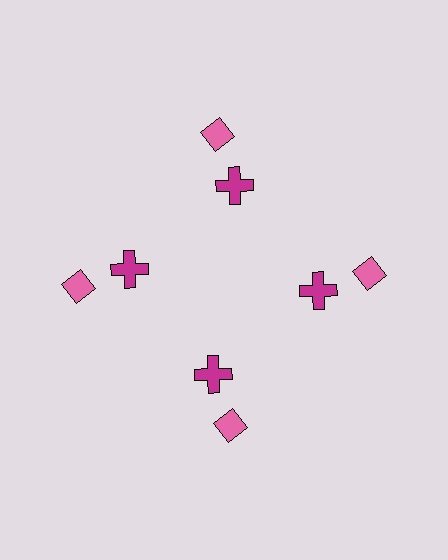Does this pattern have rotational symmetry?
Yes, this pattern has 4-fold rotational symmetry. It looks the same after rotating 90 degrees around the center.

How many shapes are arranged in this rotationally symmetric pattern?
There are 8 shapes, arranged in 4 groups of 2.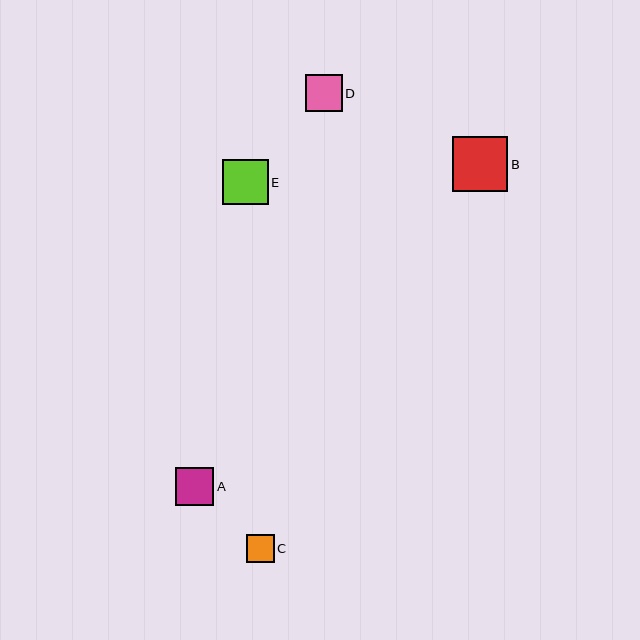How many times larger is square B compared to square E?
Square B is approximately 1.2 times the size of square E.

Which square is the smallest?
Square C is the smallest with a size of approximately 27 pixels.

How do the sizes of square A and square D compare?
Square A and square D are approximately the same size.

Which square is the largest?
Square B is the largest with a size of approximately 56 pixels.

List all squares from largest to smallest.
From largest to smallest: B, E, A, D, C.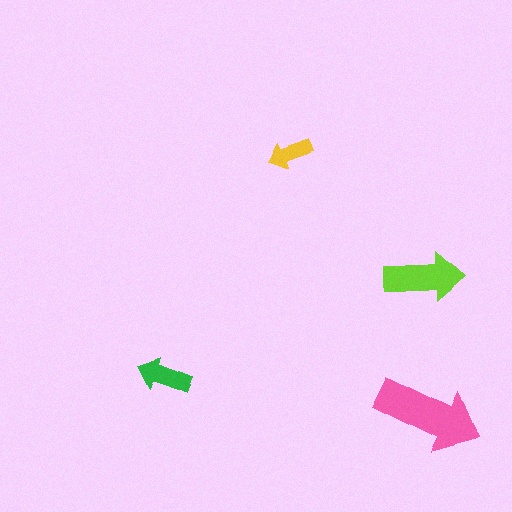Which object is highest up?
The yellow arrow is topmost.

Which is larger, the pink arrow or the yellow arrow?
The pink one.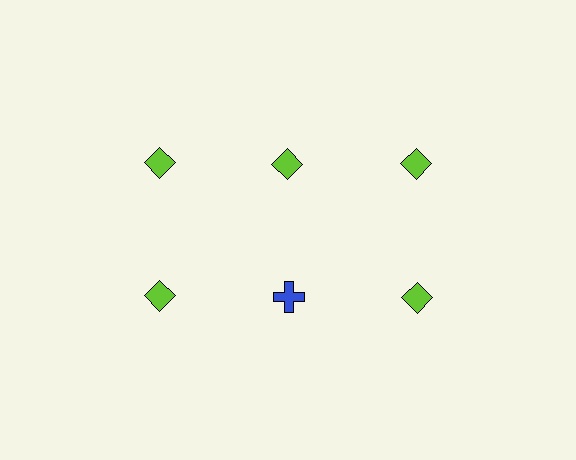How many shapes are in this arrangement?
There are 6 shapes arranged in a grid pattern.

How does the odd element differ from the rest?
It differs in both color (blue instead of lime) and shape (cross instead of diamond).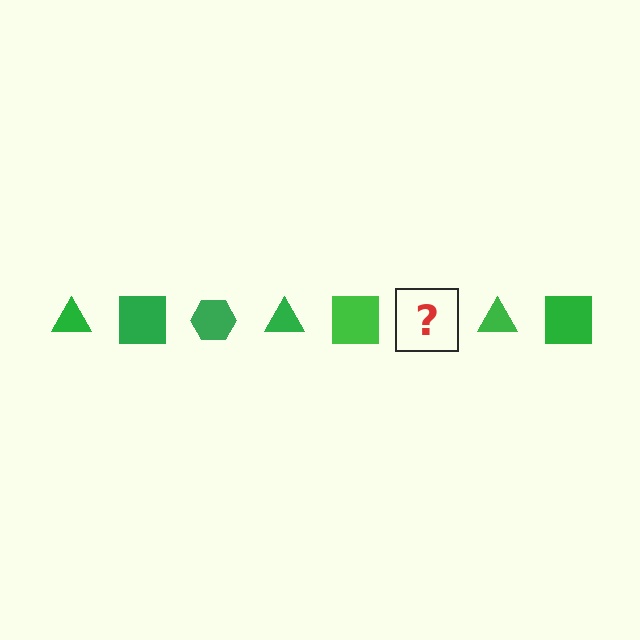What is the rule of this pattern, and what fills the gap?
The rule is that the pattern cycles through triangle, square, hexagon shapes in green. The gap should be filled with a green hexagon.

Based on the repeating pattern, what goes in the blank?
The blank should be a green hexagon.